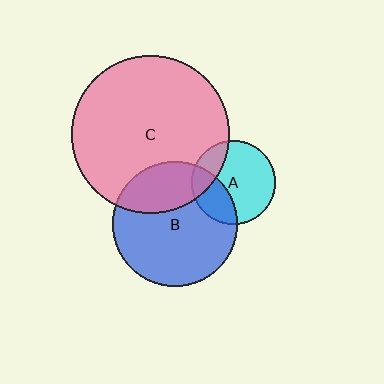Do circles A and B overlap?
Yes.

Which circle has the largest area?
Circle C (pink).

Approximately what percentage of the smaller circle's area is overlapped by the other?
Approximately 30%.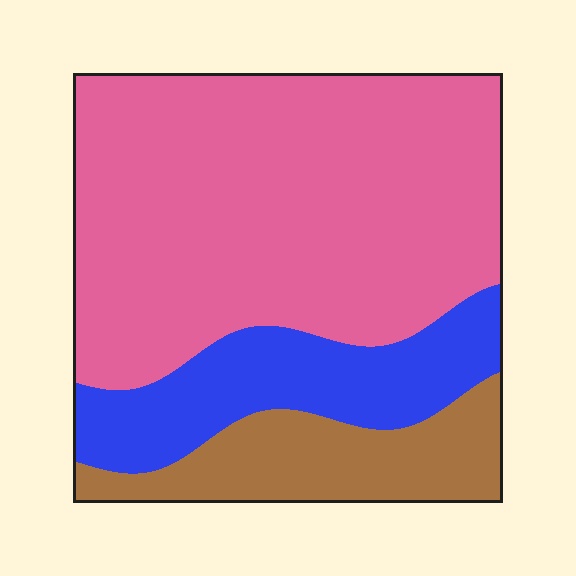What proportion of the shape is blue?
Blue covers 20% of the shape.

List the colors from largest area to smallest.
From largest to smallest: pink, blue, brown.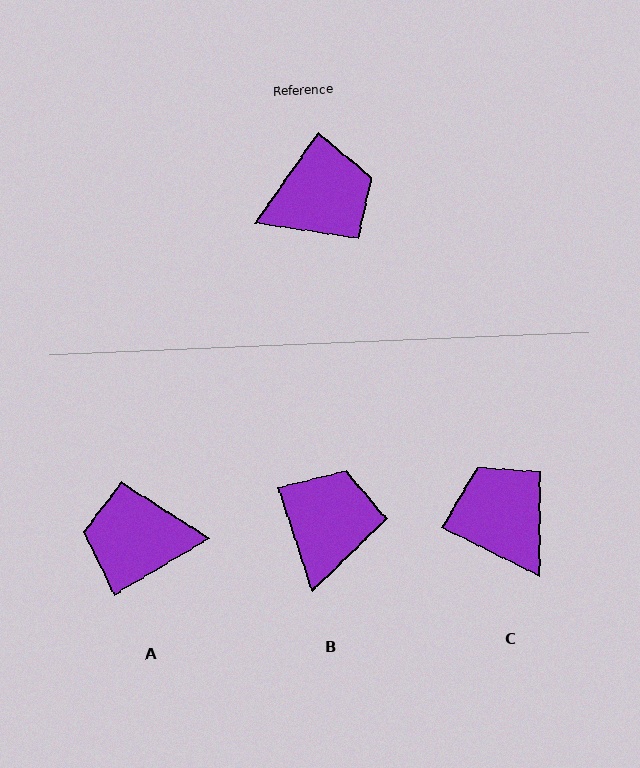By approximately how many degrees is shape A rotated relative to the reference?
Approximately 155 degrees counter-clockwise.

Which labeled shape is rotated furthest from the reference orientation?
A, about 155 degrees away.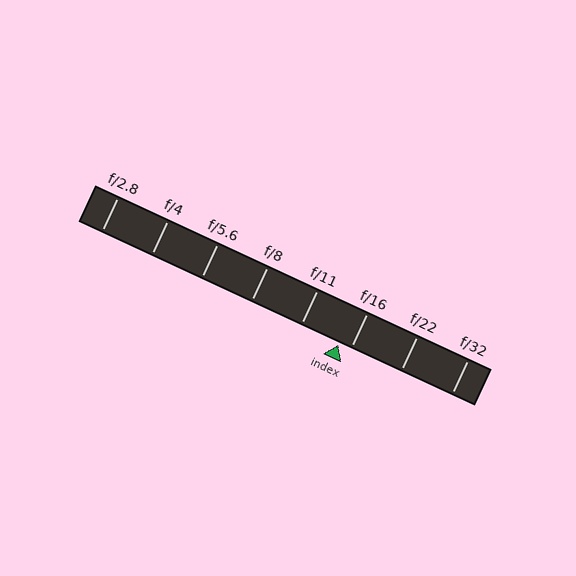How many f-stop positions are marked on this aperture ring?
There are 8 f-stop positions marked.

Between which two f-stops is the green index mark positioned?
The index mark is between f/11 and f/16.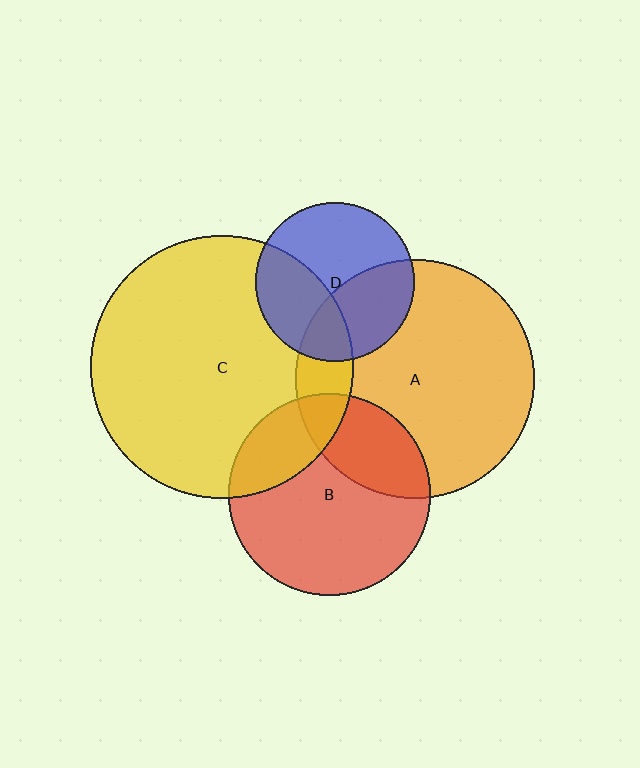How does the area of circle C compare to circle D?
Approximately 2.7 times.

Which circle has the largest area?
Circle C (yellow).